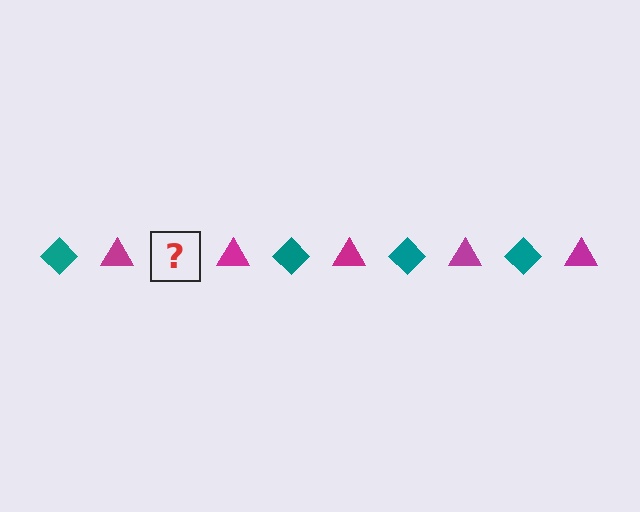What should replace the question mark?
The question mark should be replaced with a teal diamond.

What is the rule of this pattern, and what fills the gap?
The rule is that the pattern alternates between teal diamond and magenta triangle. The gap should be filled with a teal diamond.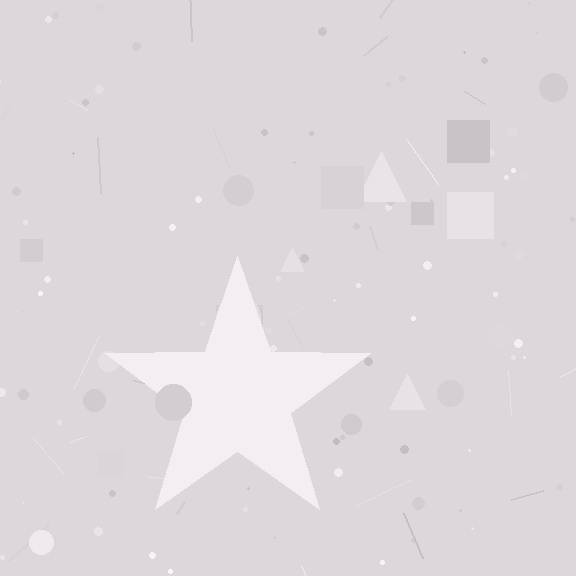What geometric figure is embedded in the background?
A star is embedded in the background.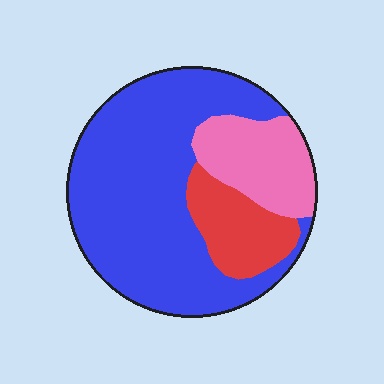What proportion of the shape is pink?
Pink covers 19% of the shape.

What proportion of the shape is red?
Red takes up about one sixth (1/6) of the shape.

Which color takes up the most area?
Blue, at roughly 65%.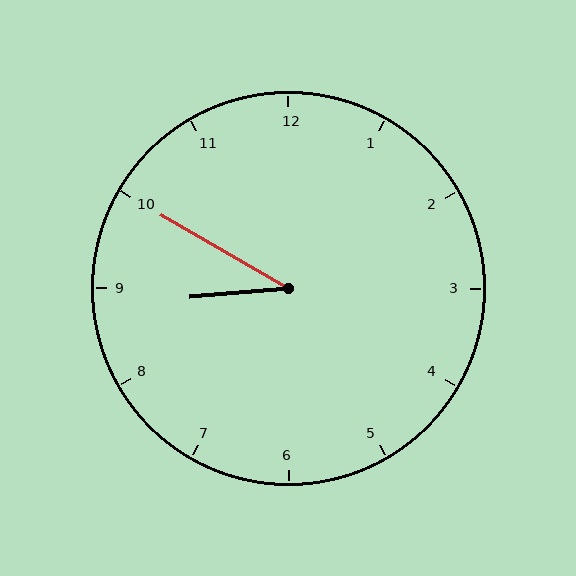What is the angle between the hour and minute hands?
Approximately 35 degrees.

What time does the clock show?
8:50.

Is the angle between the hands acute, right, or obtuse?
It is acute.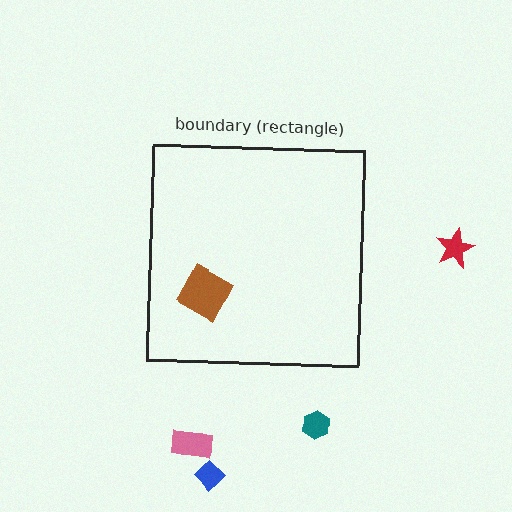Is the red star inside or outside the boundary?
Outside.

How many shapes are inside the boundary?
1 inside, 4 outside.